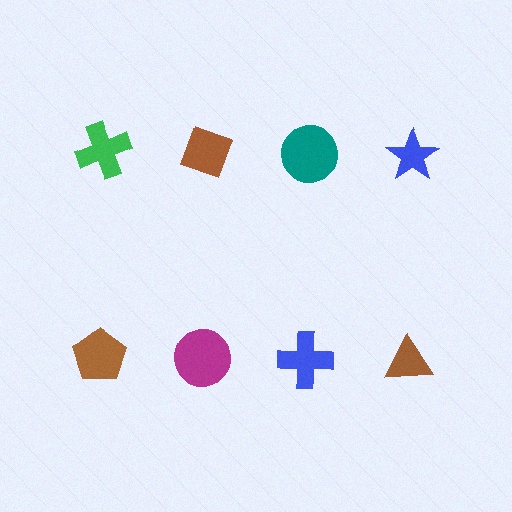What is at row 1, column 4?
A blue star.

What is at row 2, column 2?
A magenta circle.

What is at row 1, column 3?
A teal circle.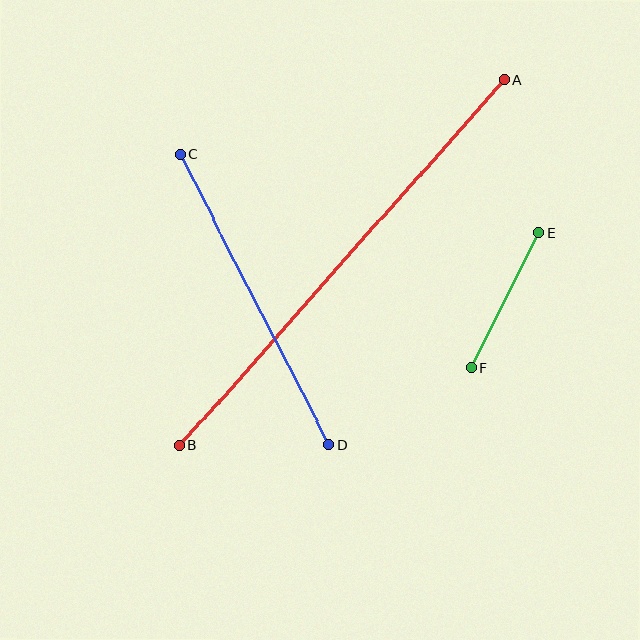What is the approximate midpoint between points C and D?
The midpoint is at approximately (255, 300) pixels.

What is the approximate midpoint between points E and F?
The midpoint is at approximately (505, 300) pixels.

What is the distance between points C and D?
The distance is approximately 326 pixels.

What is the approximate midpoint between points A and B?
The midpoint is at approximately (342, 263) pixels.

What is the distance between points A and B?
The distance is approximately 489 pixels.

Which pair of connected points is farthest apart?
Points A and B are farthest apart.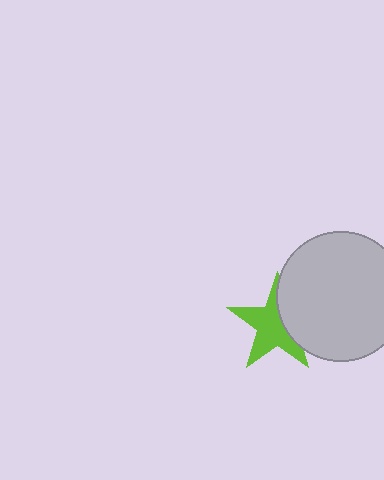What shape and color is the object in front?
The object in front is a light gray circle.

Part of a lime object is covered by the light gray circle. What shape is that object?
It is a star.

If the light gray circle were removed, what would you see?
You would see the complete lime star.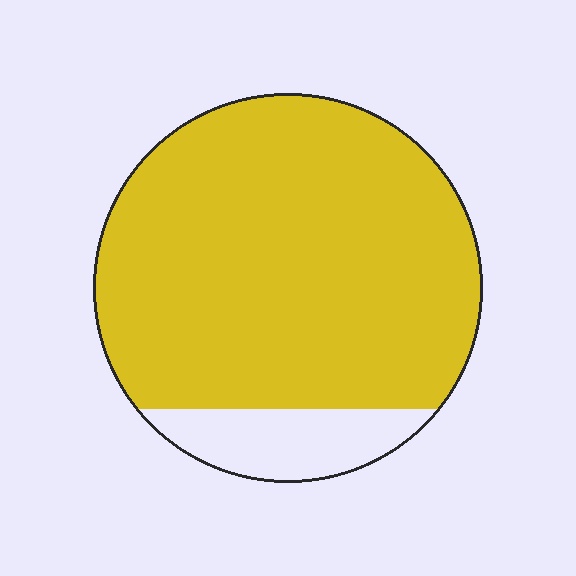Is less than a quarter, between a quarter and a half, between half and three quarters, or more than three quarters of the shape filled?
More than three quarters.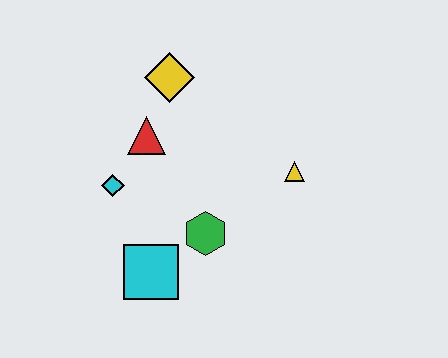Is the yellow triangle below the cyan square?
No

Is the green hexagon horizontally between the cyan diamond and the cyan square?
No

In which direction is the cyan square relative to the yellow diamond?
The cyan square is below the yellow diamond.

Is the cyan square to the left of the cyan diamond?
No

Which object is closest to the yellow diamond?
The red triangle is closest to the yellow diamond.